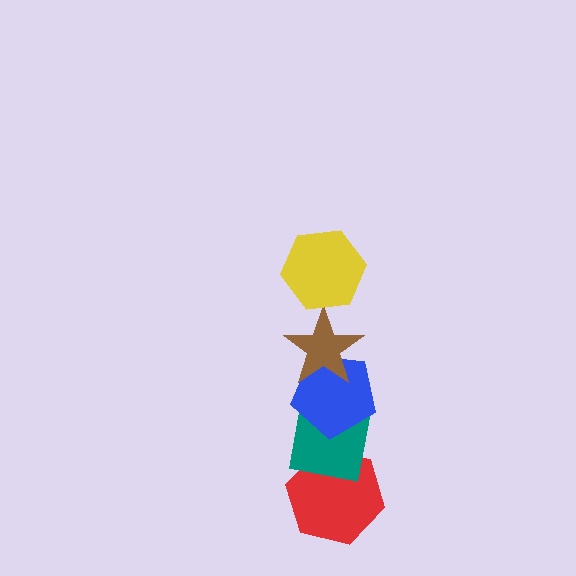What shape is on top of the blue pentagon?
The brown star is on top of the blue pentagon.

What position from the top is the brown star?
The brown star is 2nd from the top.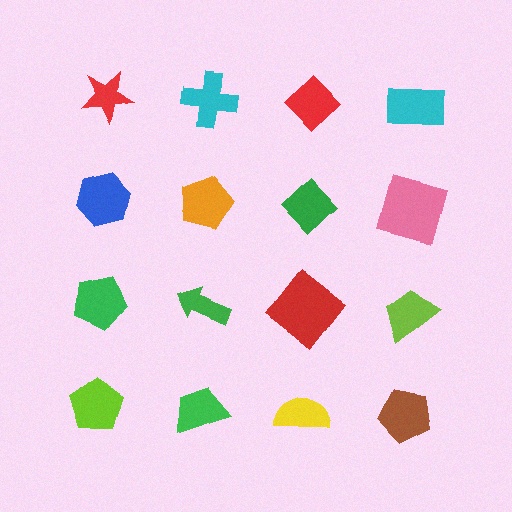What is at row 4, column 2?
A green trapezoid.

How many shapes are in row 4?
4 shapes.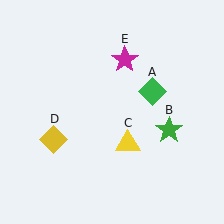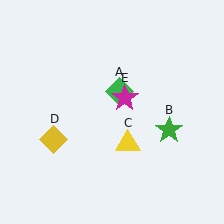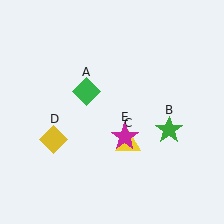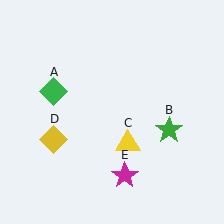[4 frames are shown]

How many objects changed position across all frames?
2 objects changed position: green diamond (object A), magenta star (object E).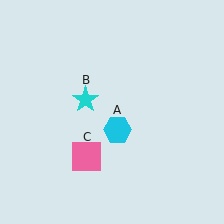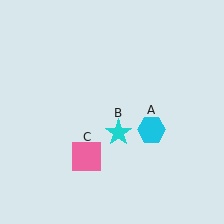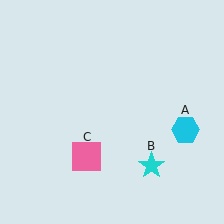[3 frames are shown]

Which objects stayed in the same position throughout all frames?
Pink square (object C) remained stationary.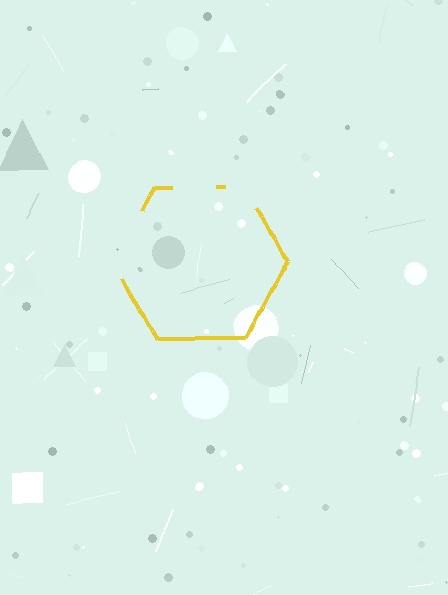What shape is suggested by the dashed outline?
The dashed outline suggests a hexagon.